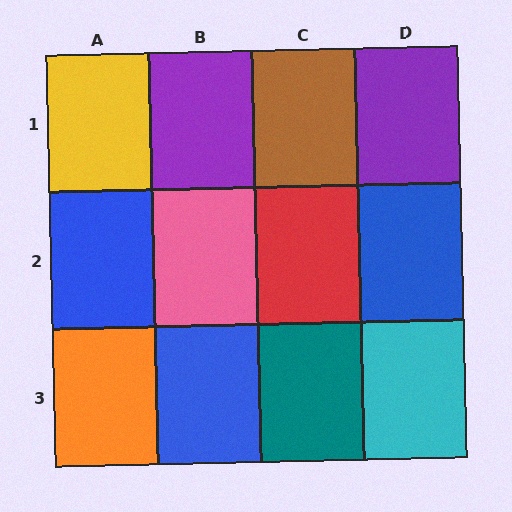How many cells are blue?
3 cells are blue.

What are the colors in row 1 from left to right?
Yellow, purple, brown, purple.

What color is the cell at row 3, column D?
Cyan.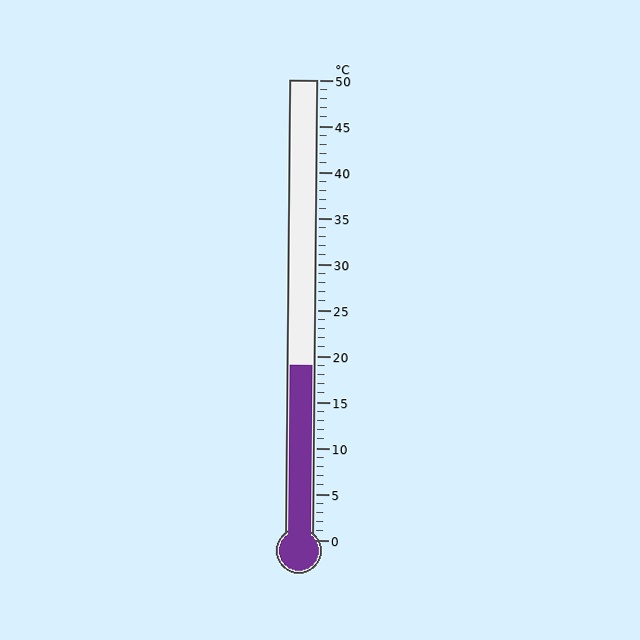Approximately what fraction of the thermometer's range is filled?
The thermometer is filled to approximately 40% of its range.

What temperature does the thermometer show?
The thermometer shows approximately 19°C.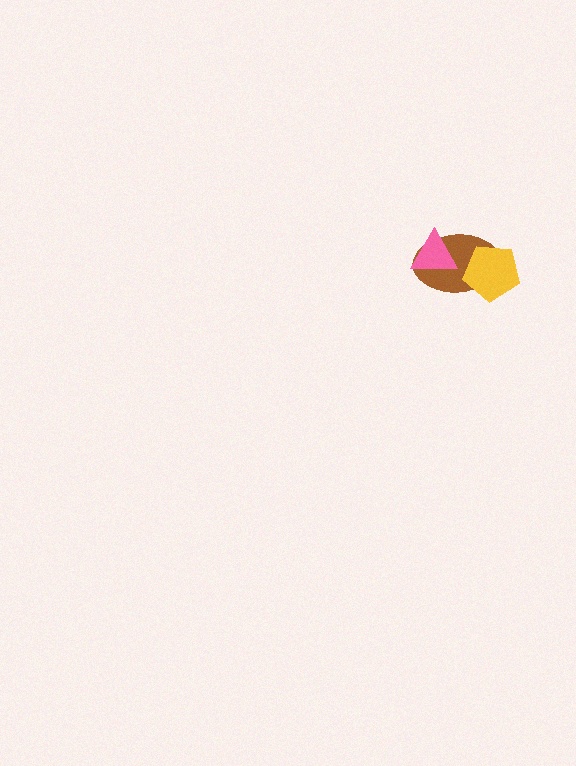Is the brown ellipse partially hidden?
Yes, it is partially covered by another shape.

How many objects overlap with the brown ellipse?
2 objects overlap with the brown ellipse.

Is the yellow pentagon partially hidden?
No, no other shape covers it.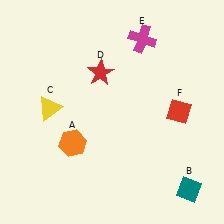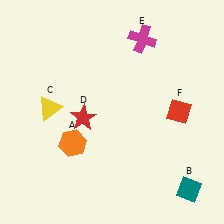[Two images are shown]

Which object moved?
The red star (D) moved down.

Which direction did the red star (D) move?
The red star (D) moved down.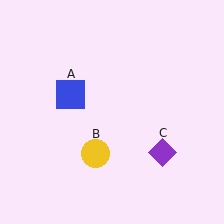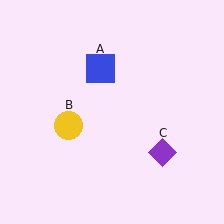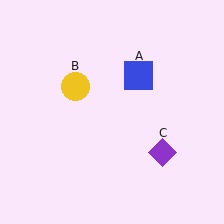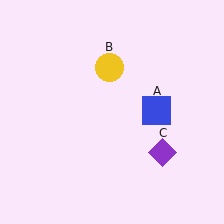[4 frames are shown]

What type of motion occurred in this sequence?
The blue square (object A), yellow circle (object B) rotated clockwise around the center of the scene.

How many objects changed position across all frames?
2 objects changed position: blue square (object A), yellow circle (object B).